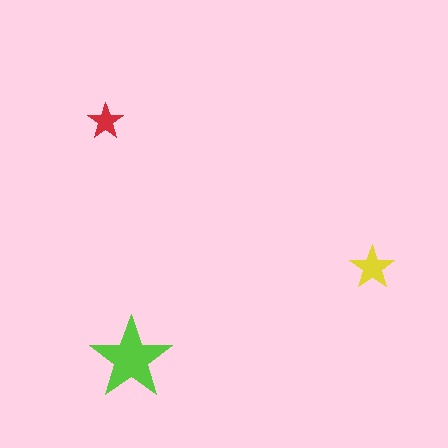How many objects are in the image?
There are 3 objects in the image.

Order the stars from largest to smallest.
the lime one, the yellow one, the red one.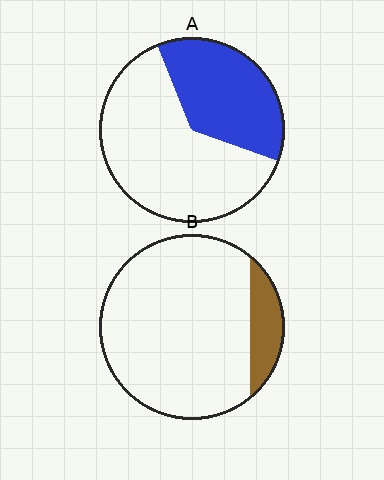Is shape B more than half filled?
No.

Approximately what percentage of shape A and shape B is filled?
A is approximately 35% and B is approximately 15%.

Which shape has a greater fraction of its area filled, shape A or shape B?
Shape A.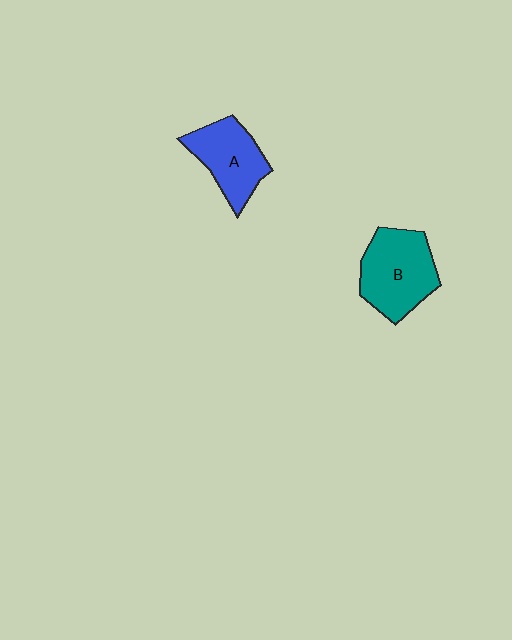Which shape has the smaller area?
Shape A (blue).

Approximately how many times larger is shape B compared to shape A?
Approximately 1.2 times.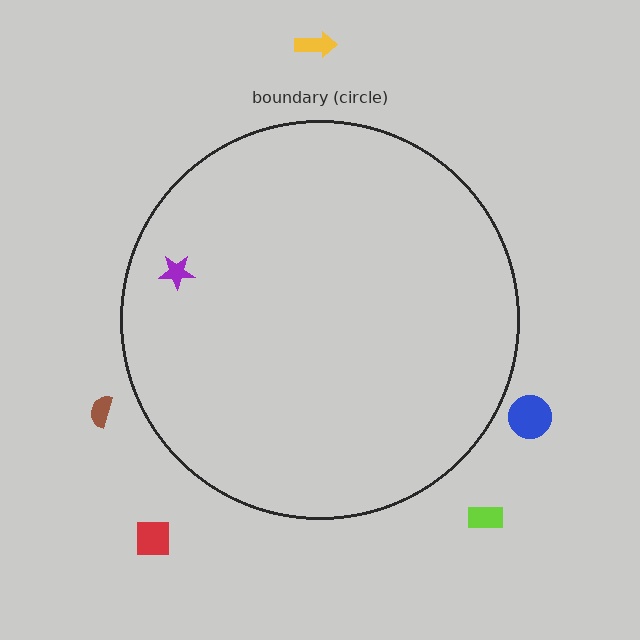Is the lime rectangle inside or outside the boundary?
Outside.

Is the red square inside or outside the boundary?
Outside.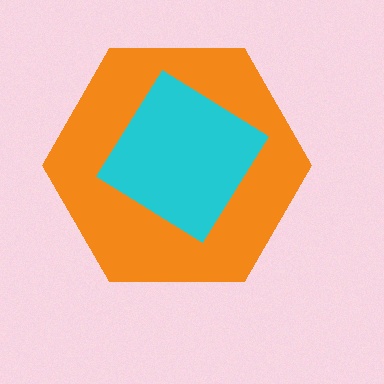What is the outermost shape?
The orange hexagon.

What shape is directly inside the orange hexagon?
The cyan diamond.